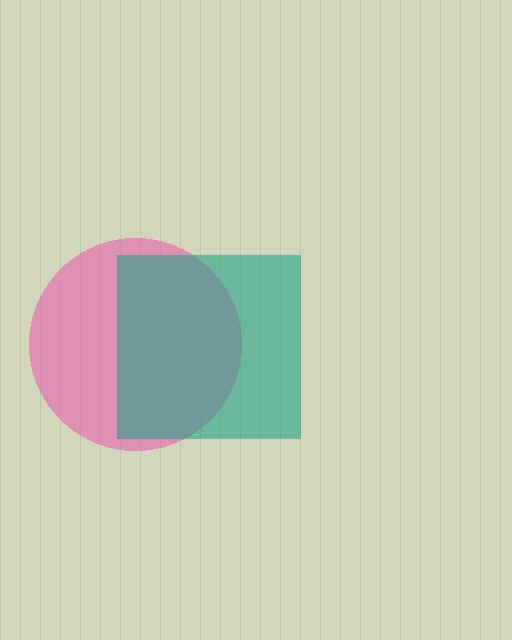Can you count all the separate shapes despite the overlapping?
Yes, there are 2 separate shapes.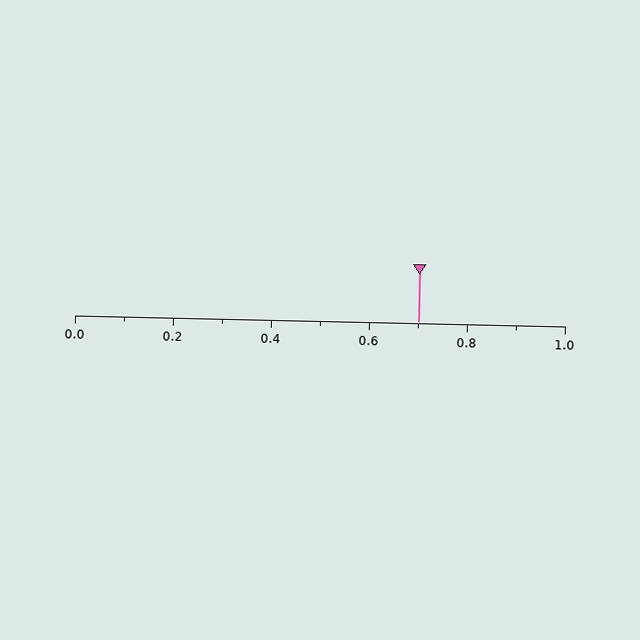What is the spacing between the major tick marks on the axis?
The major ticks are spaced 0.2 apart.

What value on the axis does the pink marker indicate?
The marker indicates approximately 0.7.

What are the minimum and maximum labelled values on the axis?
The axis runs from 0.0 to 1.0.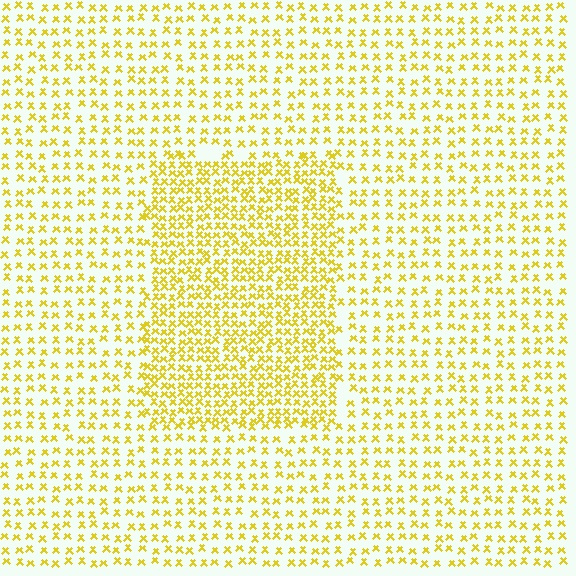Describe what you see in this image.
The image contains small yellow elements arranged at two different densities. A rectangle-shaped region is visible where the elements are more densely packed than the surrounding area.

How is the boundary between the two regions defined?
The boundary is defined by a change in element density (approximately 1.9x ratio). All elements are the same color, size, and shape.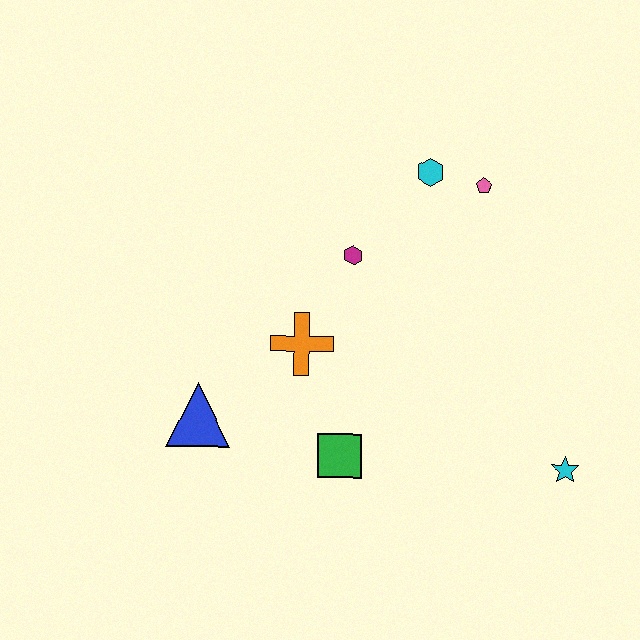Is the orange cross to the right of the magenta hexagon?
No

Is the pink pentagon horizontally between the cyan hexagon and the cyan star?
Yes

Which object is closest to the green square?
The orange cross is closest to the green square.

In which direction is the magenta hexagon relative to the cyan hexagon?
The magenta hexagon is below the cyan hexagon.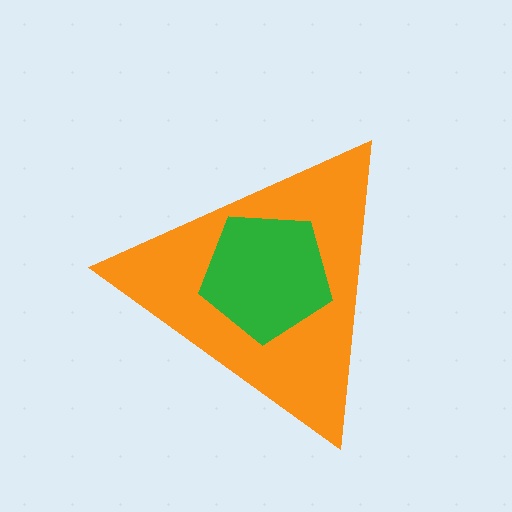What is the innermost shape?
The green pentagon.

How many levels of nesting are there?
2.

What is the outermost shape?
The orange triangle.